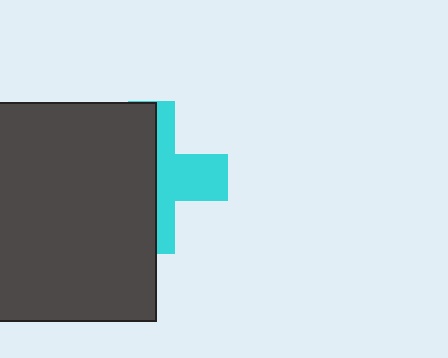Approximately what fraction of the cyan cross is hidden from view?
Roughly 57% of the cyan cross is hidden behind the dark gray square.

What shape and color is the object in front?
The object in front is a dark gray square.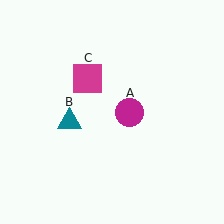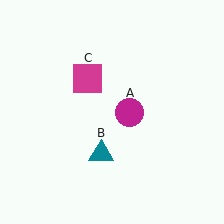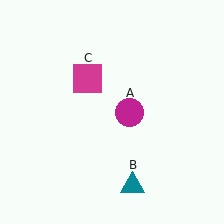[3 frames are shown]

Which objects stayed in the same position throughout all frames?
Magenta circle (object A) and magenta square (object C) remained stationary.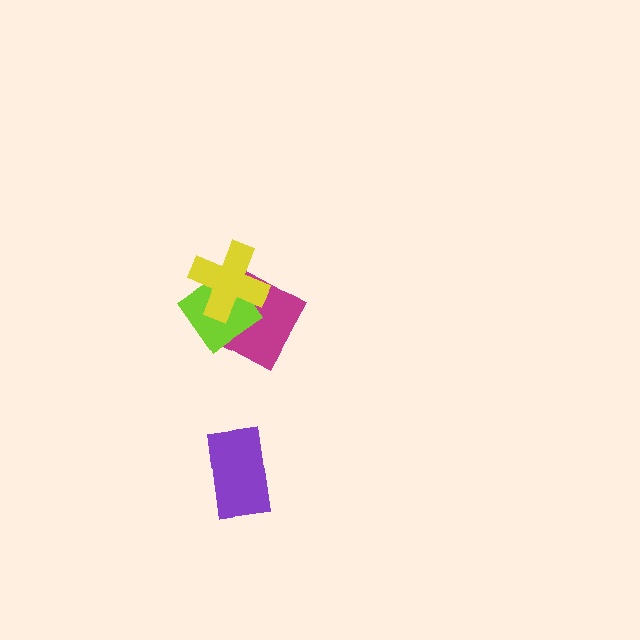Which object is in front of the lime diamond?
The yellow cross is in front of the lime diamond.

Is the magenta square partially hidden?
Yes, it is partially covered by another shape.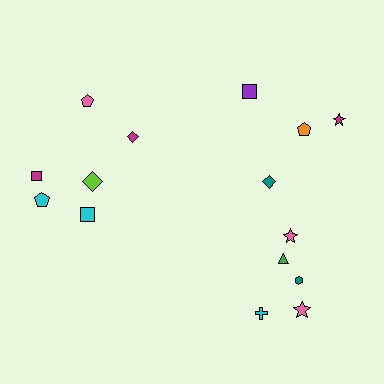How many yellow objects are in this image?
There are no yellow objects.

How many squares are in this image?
There are 3 squares.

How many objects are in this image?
There are 15 objects.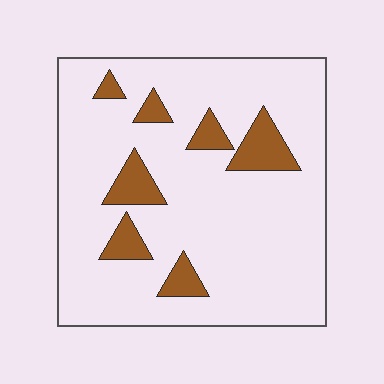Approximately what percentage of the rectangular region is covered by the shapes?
Approximately 15%.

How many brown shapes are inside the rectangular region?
7.